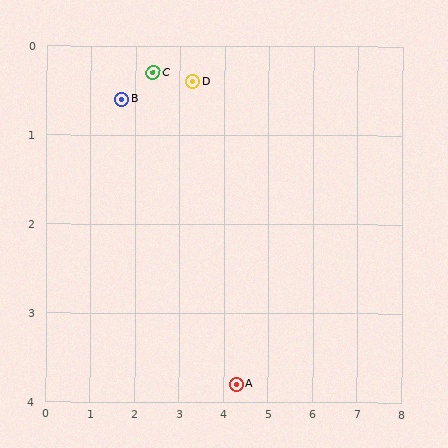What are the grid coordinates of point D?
Point D is at approximately (3.3, 0.4).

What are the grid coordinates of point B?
Point B is at approximately (1.7, 0.6).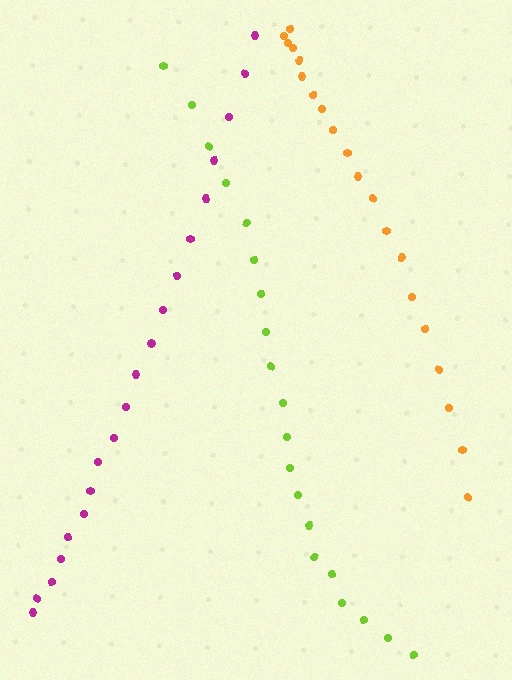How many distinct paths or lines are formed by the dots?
There are 3 distinct paths.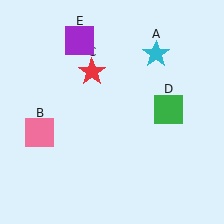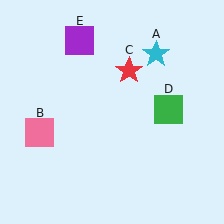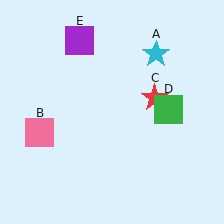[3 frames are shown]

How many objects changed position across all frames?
1 object changed position: red star (object C).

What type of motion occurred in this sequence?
The red star (object C) rotated clockwise around the center of the scene.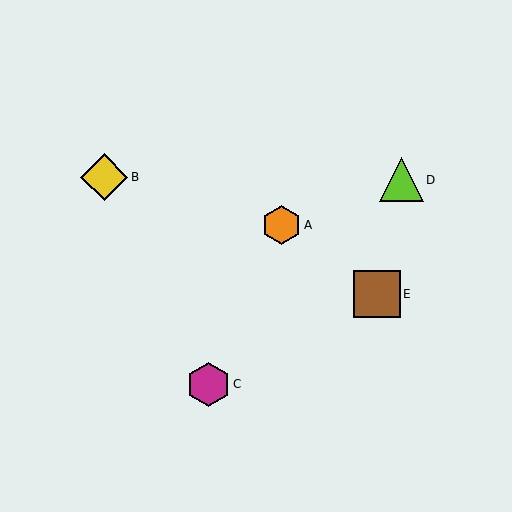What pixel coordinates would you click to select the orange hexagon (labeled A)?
Click at (281, 225) to select the orange hexagon A.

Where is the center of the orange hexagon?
The center of the orange hexagon is at (281, 225).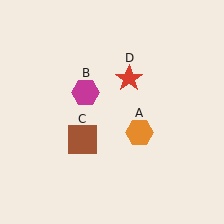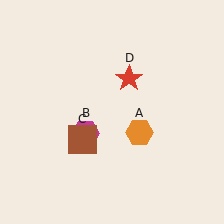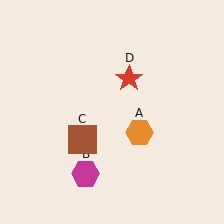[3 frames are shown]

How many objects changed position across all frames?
1 object changed position: magenta hexagon (object B).